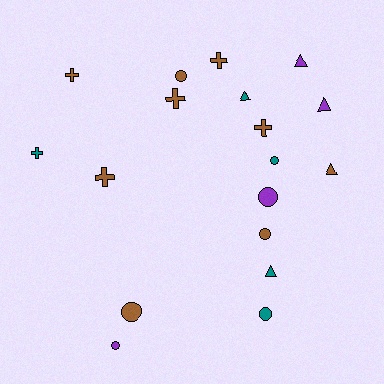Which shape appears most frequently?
Circle, with 7 objects.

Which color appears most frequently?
Brown, with 9 objects.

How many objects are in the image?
There are 18 objects.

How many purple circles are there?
There are 2 purple circles.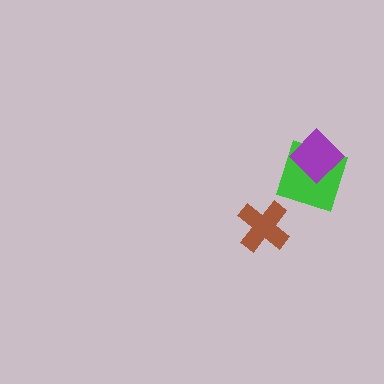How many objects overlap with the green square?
1 object overlaps with the green square.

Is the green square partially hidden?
Yes, it is partially covered by another shape.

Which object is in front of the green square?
The purple diamond is in front of the green square.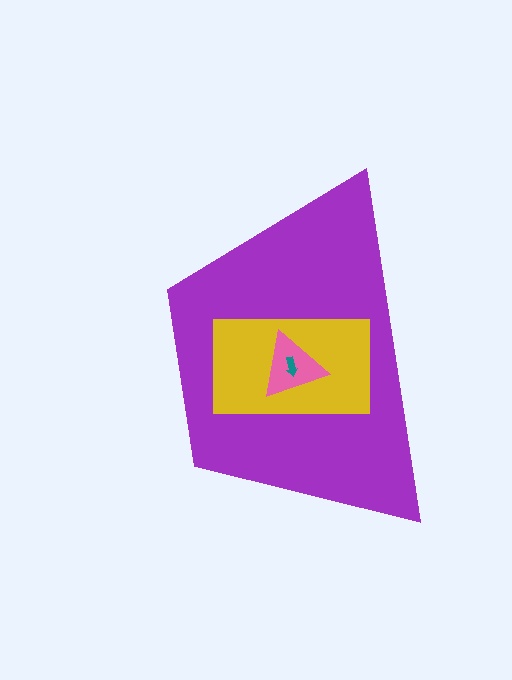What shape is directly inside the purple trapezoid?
The yellow rectangle.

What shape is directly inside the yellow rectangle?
The pink triangle.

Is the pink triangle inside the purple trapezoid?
Yes.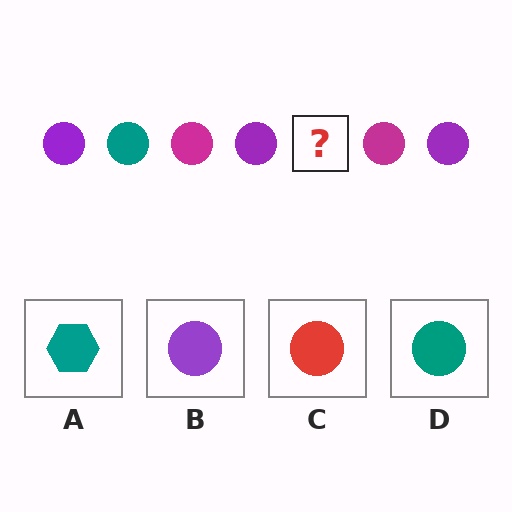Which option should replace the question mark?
Option D.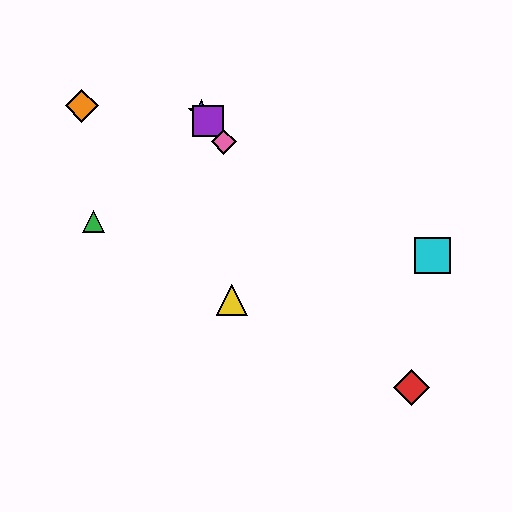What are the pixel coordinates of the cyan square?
The cyan square is at (433, 255).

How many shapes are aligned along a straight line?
4 shapes (the red diamond, the blue star, the purple square, the pink diamond) are aligned along a straight line.